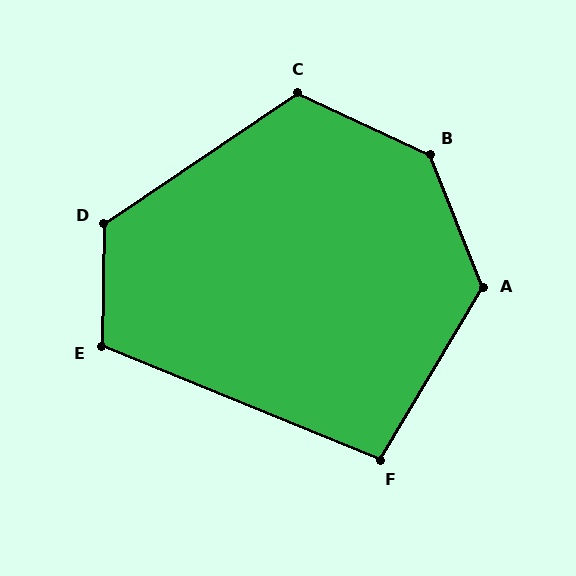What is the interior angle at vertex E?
Approximately 111 degrees (obtuse).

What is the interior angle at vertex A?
Approximately 127 degrees (obtuse).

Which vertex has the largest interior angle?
B, at approximately 136 degrees.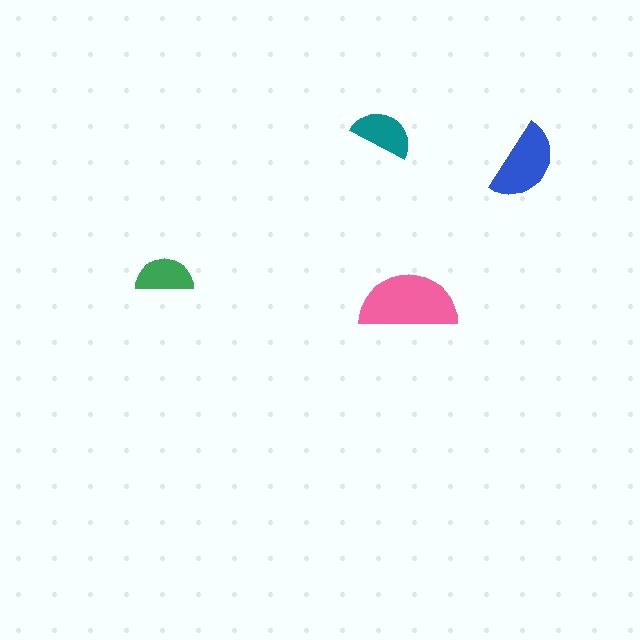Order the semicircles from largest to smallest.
the pink one, the blue one, the teal one, the green one.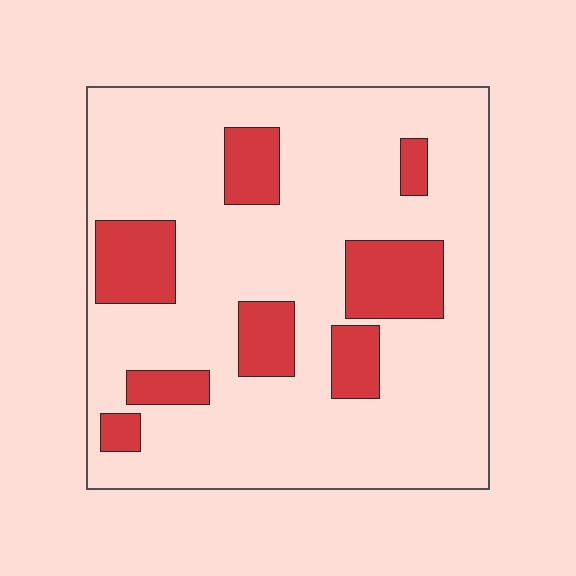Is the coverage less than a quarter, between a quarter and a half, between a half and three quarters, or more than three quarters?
Less than a quarter.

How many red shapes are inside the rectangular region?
8.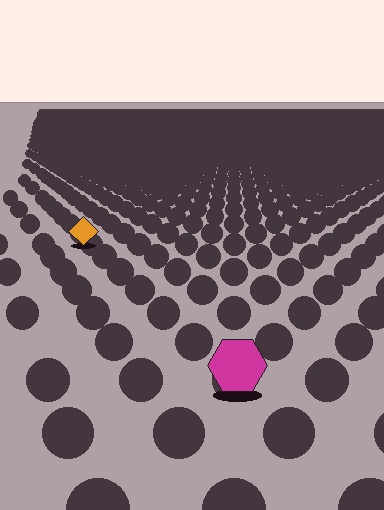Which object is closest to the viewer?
The magenta hexagon is closest. The texture marks near it are larger and more spread out.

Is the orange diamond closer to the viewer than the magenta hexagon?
No. The magenta hexagon is closer — you can tell from the texture gradient: the ground texture is coarser near it.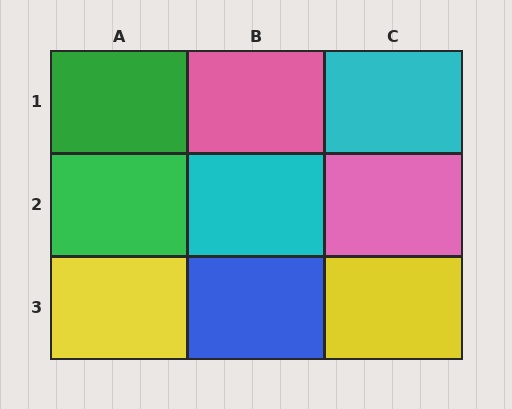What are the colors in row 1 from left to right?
Green, pink, cyan.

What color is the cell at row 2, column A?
Green.